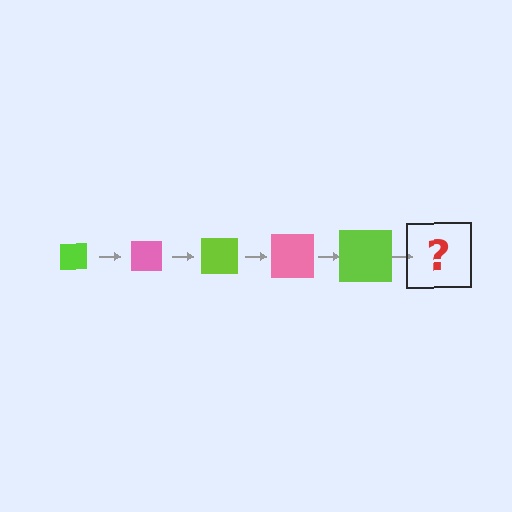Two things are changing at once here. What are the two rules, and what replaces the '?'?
The two rules are that the square grows larger each step and the color cycles through lime and pink. The '?' should be a pink square, larger than the previous one.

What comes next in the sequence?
The next element should be a pink square, larger than the previous one.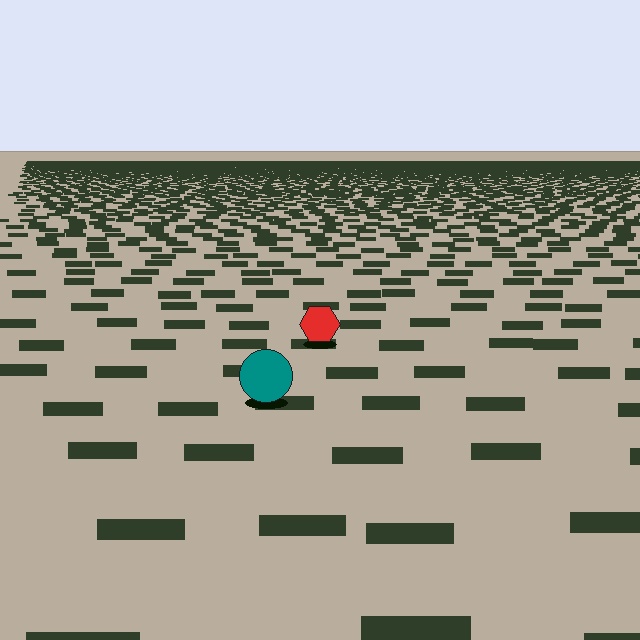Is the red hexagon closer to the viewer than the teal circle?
No. The teal circle is closer — you can tell from the texture gradient: the ground texture is coarser near it.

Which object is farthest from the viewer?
The red hexagon is farthest from the viewer. It appears smaller and the ground texture around it is denser.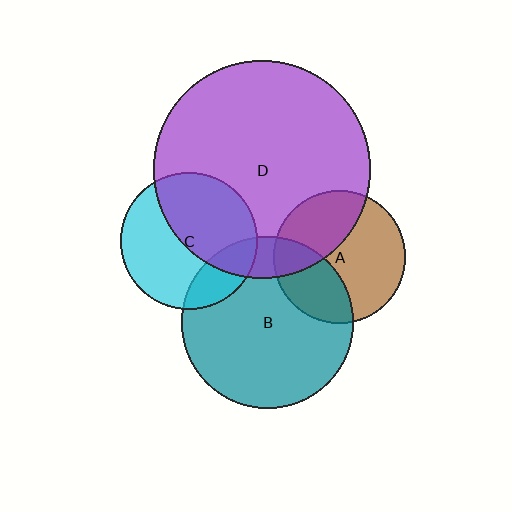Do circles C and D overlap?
Yes.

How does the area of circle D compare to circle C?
Approximately 2.5 times.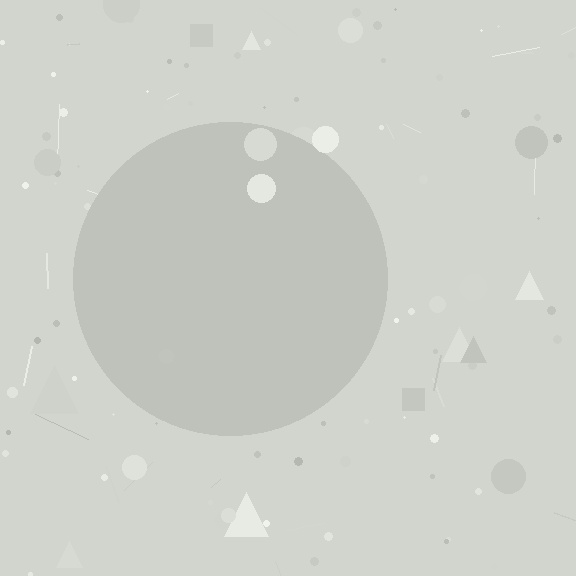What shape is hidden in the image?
A circle is hidden in the image.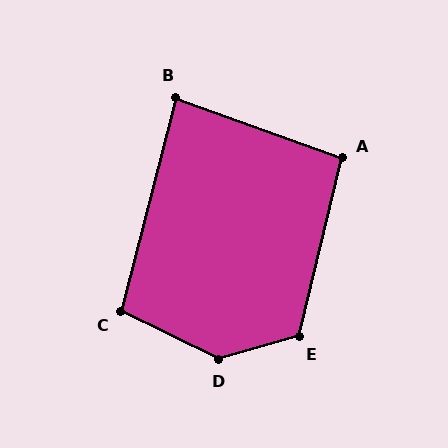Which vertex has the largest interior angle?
D, at approximately 138 degrees.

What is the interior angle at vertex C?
Approximately 101 degrees (obtuse).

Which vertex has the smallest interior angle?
B, at approximately 85 degrees.